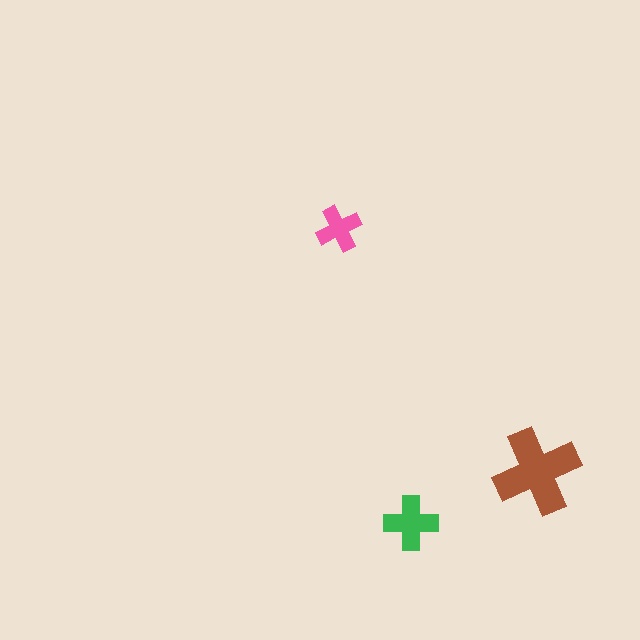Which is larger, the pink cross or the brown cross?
The brown one.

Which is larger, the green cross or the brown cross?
The brown one.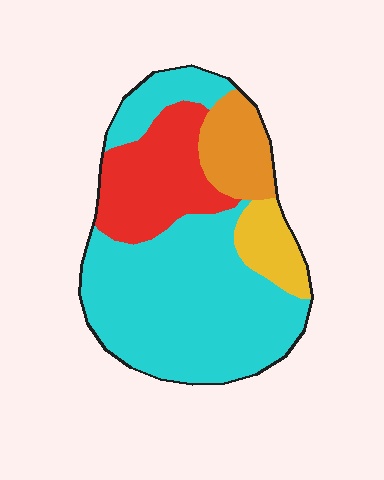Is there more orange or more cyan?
Cyan.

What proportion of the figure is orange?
Orange takes up about one eighth (1/8) of the figure.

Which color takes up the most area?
Cyan, at roughly 60%.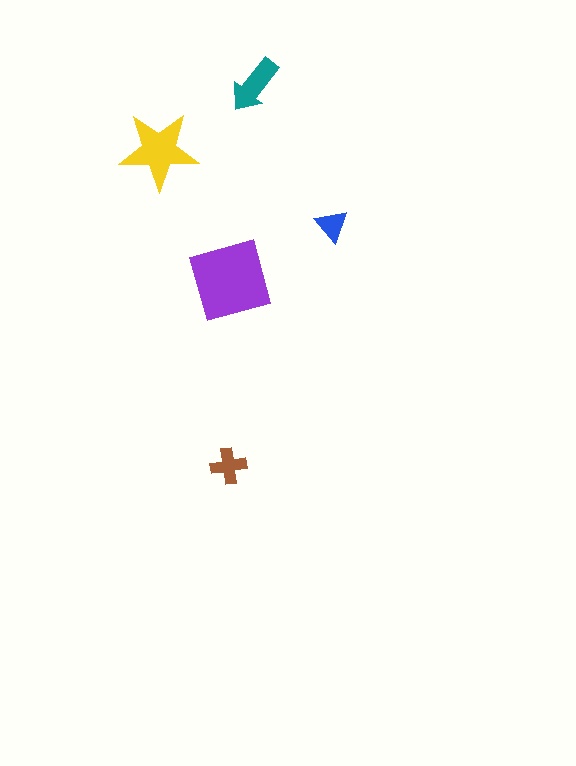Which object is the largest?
The purple square.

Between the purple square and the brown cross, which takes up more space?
The purple square.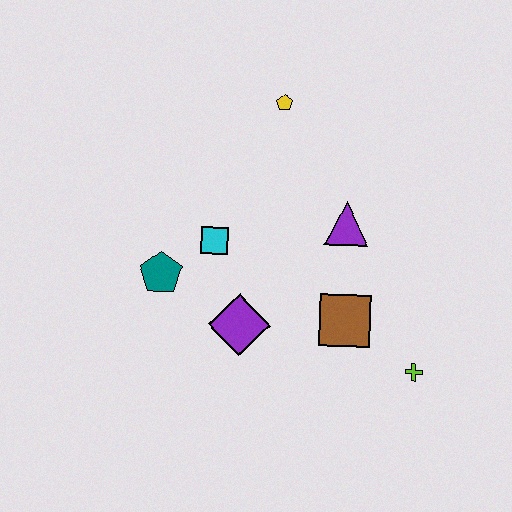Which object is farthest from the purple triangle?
The teal pentagon is farthest from the purple triangle.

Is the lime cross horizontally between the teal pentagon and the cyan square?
No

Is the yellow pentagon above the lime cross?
Yes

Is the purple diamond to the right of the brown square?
No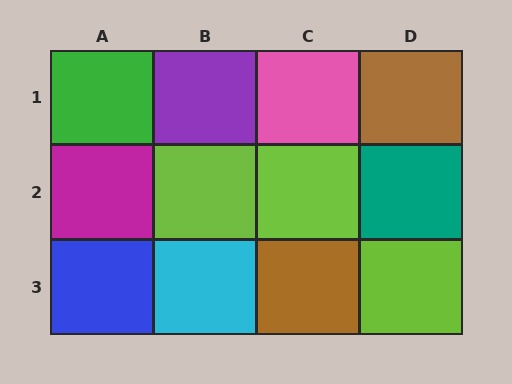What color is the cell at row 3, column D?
Lime.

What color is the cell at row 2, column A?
Magenta.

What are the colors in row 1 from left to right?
Green, purple, pink, brown.